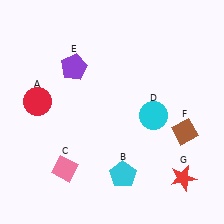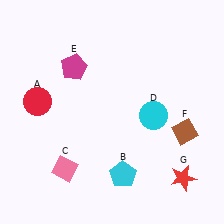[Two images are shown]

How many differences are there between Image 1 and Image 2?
There is 1 difference between the two images.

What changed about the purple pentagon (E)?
In Image 1, E is purple. In Image 2, it changed to magenta.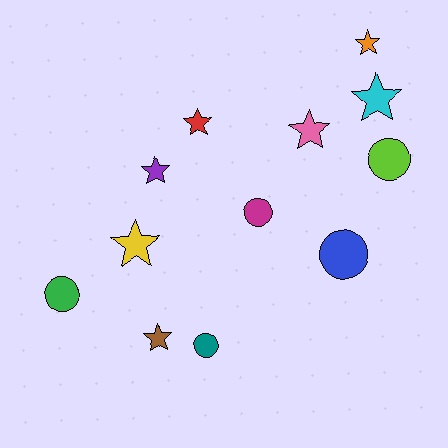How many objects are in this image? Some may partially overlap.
There are 12 objects.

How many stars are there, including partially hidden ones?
There are 7 stars.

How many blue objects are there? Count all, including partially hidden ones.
There is 1 blue object.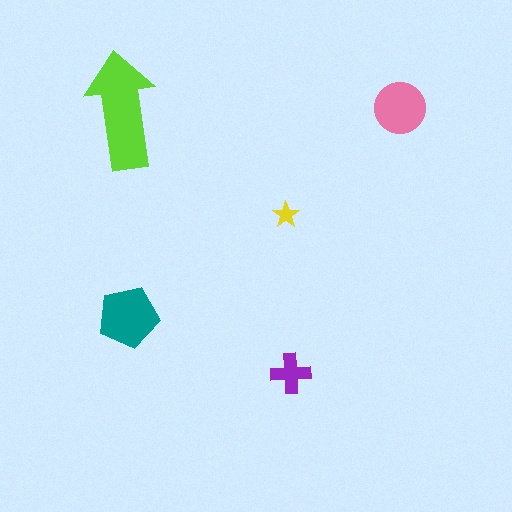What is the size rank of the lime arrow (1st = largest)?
1st.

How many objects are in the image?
There are 5 objects in the image.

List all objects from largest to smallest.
The lime arrow, the teal pentagon, the pink circle, the purple cross, the yellow star.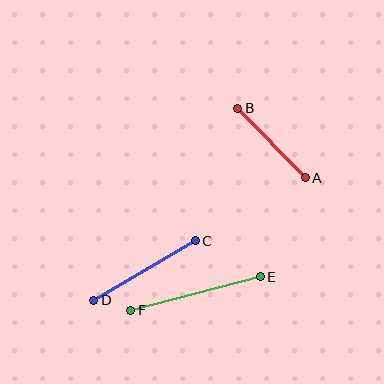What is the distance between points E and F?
The distance is approximately 134 pixels.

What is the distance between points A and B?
The distance is approximately 97 pixels.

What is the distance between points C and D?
The distance is approximately 118 pixels.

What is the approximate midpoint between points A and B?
The midpoint is at approximately (272, 143) pixels.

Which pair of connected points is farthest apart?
Points E and F are farthest apart.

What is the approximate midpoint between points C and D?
The midpoint is at approximately (144, 271) pixels.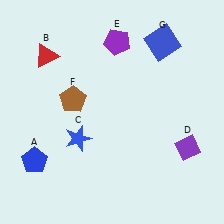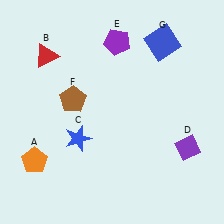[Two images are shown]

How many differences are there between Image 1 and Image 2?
There is 1 difference between the two images.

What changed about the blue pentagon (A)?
In Image 1, A is blue. In Image 2, it changed to orange.